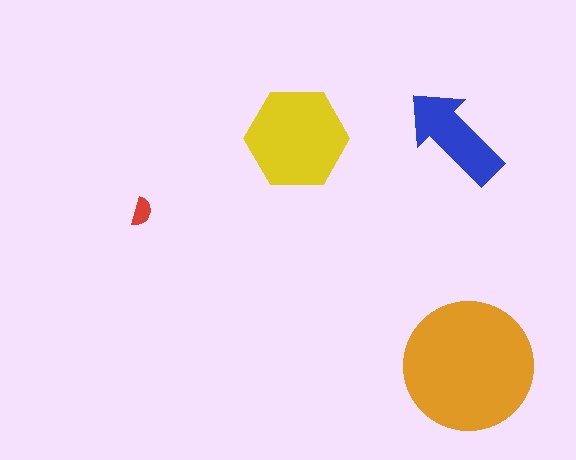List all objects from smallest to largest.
The red semicircle, the blue arrow, the yellow hexagon, the orange circle.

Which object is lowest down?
The orange circle is bottommost.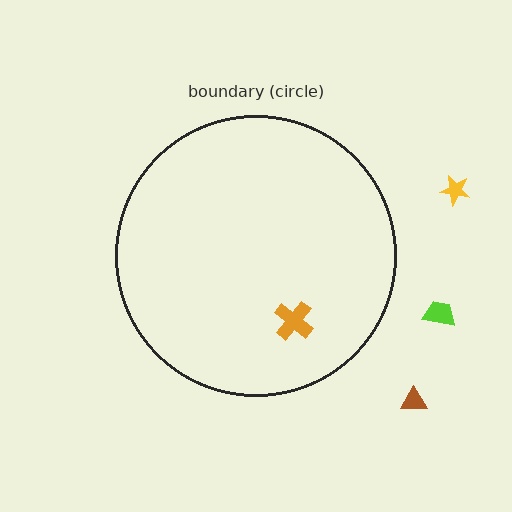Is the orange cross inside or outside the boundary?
Inside.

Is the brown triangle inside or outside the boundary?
Outside.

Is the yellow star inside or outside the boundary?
Outside.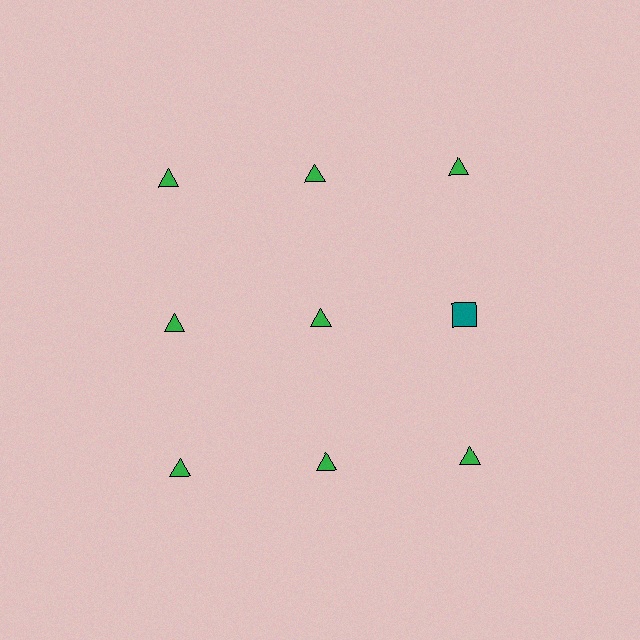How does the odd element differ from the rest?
It differs in both color (teal instead of green) and shape (square instead of triangle).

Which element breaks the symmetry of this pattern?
The teal square in the second row, center column breaks the symmetry. All other shapes are green triangles.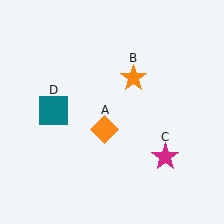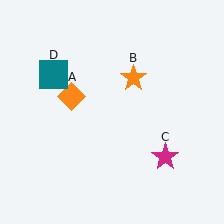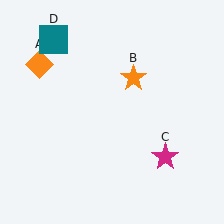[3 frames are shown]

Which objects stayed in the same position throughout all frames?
Orange star (object B) and magenta star (object C) remained stationary.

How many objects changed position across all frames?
2 objects changed position: orange diamond (object A), teal square (object D).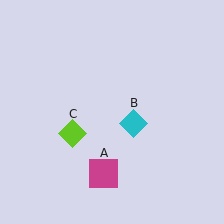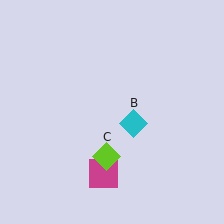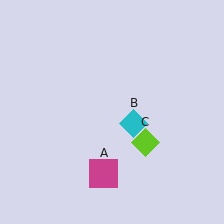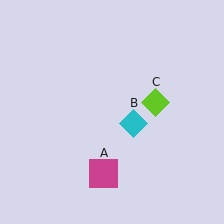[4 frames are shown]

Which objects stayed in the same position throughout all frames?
Magenta square (object A) and cyan diamond (object B) remained stationary.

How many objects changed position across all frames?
1 object changed position: lime diamond (object C).